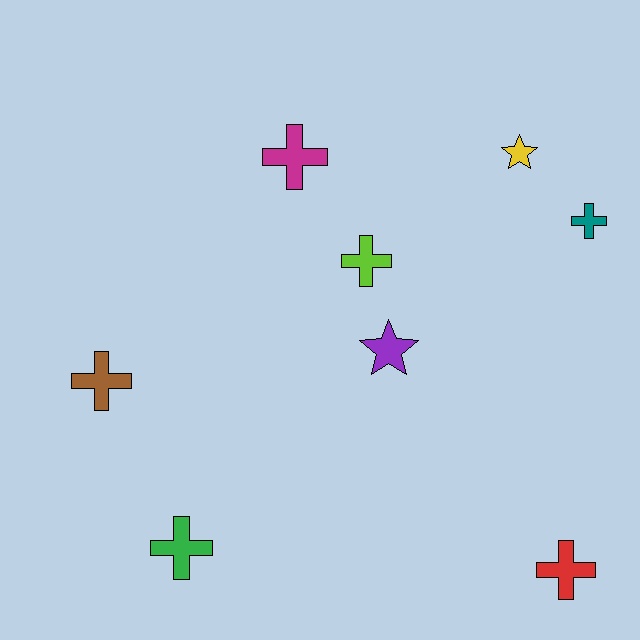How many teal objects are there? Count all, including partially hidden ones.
There is 1 teal object.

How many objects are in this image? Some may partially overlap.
There are 8 objects.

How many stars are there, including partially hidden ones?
There are 2 stars.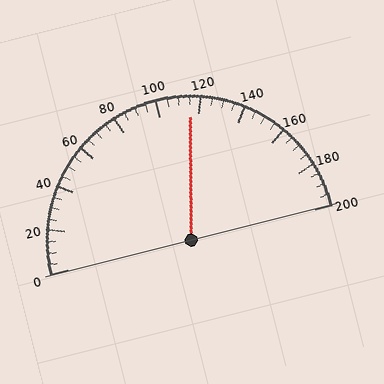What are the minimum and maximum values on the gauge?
The gauge ranges from 0 to 200.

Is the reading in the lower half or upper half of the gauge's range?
The reading is in the upper half of the range (0 to 200).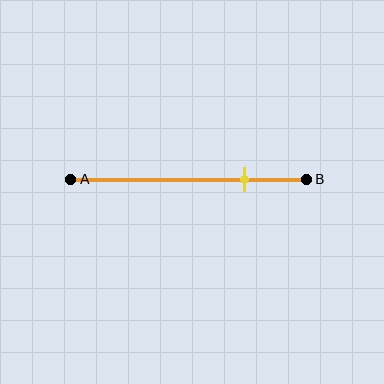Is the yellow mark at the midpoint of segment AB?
No, the mark is at about 75% from A, not at the 50% midpoint.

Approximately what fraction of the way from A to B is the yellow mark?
The yellow mark is approximately 75% of the way from A to B.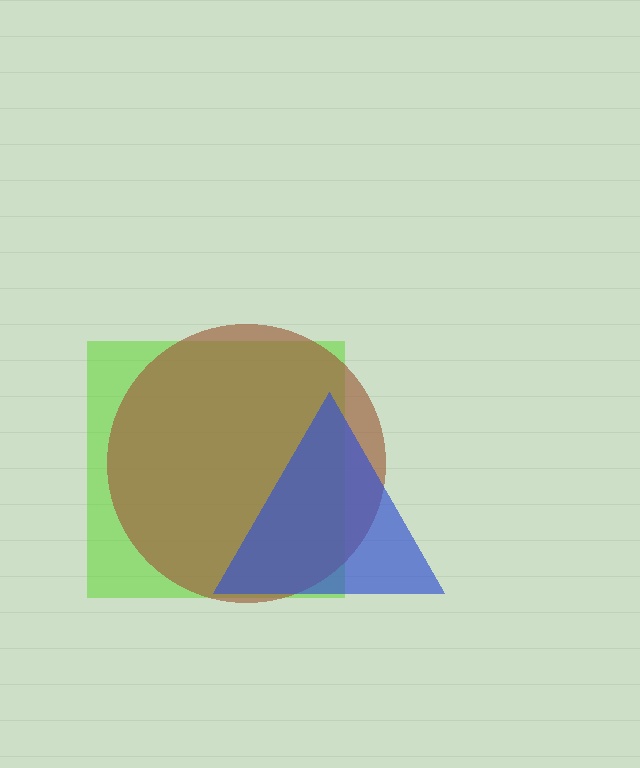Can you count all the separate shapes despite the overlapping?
Yes, there are 3 separate shapes.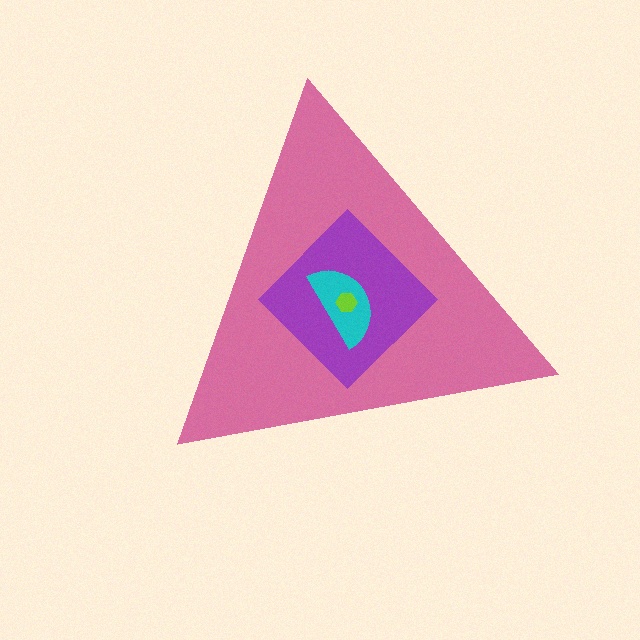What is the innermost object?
The lime hexagon.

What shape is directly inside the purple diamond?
The cyan semicircle.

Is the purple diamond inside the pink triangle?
Yes.